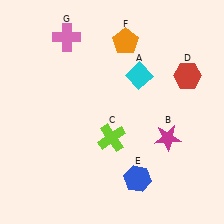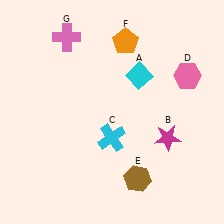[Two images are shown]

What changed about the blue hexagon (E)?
In Image 1, E is blue. In Image 2, it changed to brown.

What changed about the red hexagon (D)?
In Image 1, D is red. In Image 2, it changed to pink.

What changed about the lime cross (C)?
In Image 1, C is lime. In Image 2, it changed to cyan.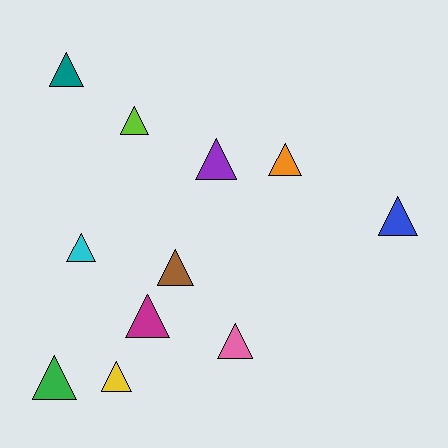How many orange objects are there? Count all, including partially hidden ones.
There is 1 orange object.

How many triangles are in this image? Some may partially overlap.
There are 11 triangles.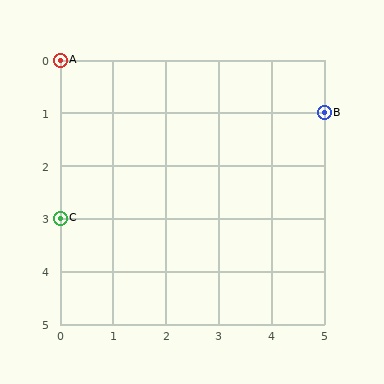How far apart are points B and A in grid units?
Points B and A are 5 columns and 1 row apart (about 5.1 grid units diagonally).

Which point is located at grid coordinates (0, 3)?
Point C is at (0, 3).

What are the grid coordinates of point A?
Point A is at grid coordinates (0, 0).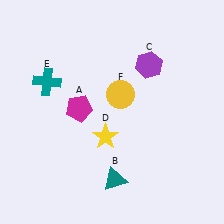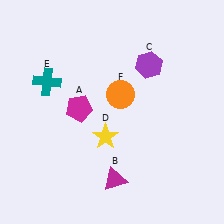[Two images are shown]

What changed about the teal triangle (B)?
In Image 1, B is teal. In Image 2, it changed to magenta.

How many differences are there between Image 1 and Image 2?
There are 2 differences between the two images.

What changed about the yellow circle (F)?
In Image 1, F is yellow. In Image 2, it changed to orange.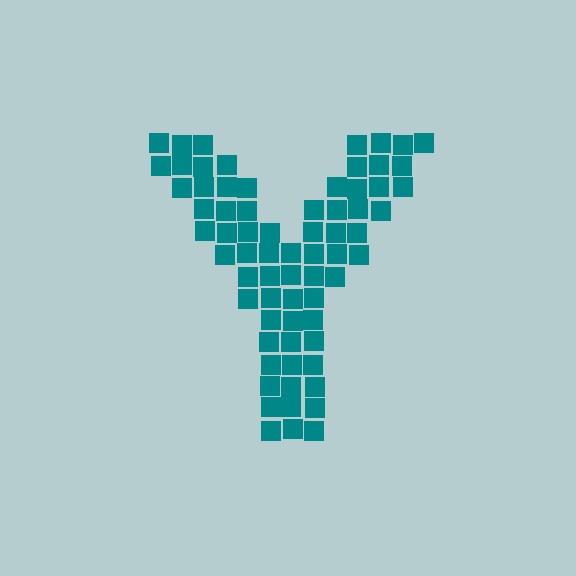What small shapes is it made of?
It is made of small squares.